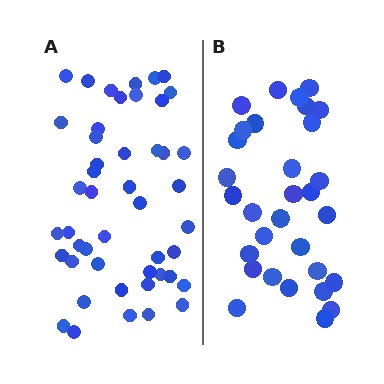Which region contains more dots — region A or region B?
Region A (the left region) has more dots.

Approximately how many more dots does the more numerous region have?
Region A has approximately 15 more dots than region B.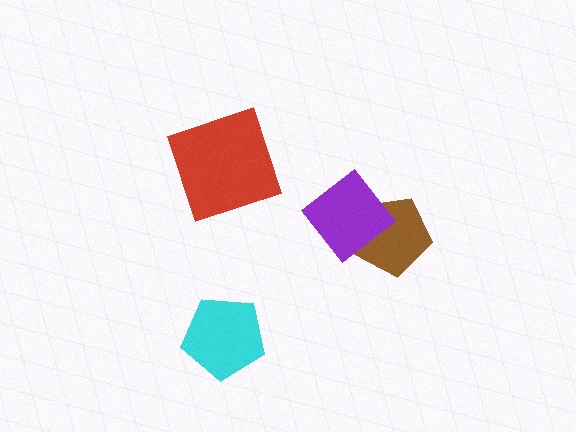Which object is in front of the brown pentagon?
The purple diamond is in front of the brown pentagon.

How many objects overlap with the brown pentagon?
1 object overlaps with the brown pentagon.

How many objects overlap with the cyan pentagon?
0 objects overlap with the cyan pentagon.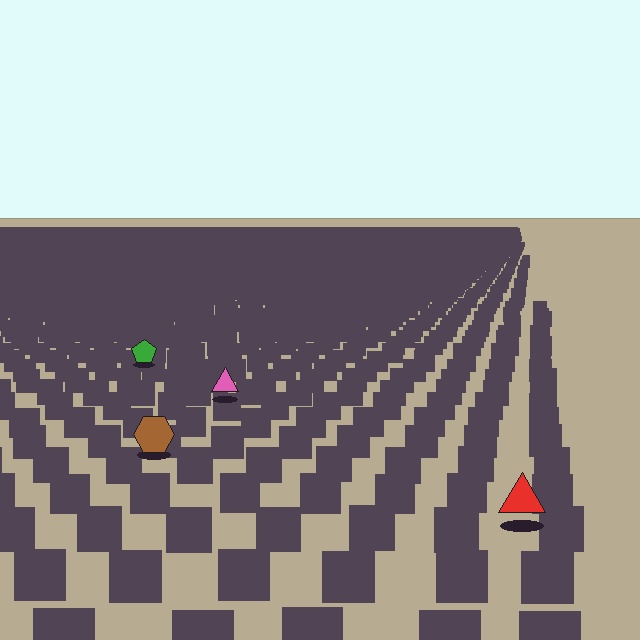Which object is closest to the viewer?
The red triangle is closest. The texture marks near it are larger and more spread out.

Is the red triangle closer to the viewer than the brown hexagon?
Yes. The red triangle is closer — you can tell from the texture gradient: the ground texture is coarser near it.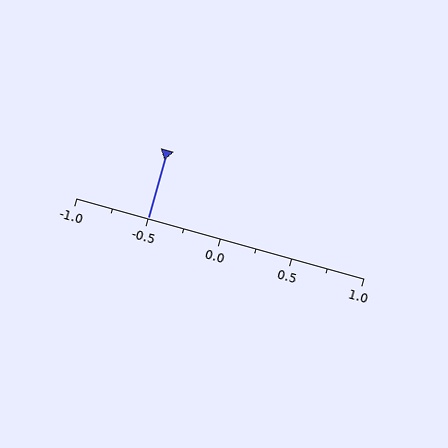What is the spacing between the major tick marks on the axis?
The major ticks are spaced 0.5 apart.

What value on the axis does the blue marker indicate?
The marker indicates approximately -0.5.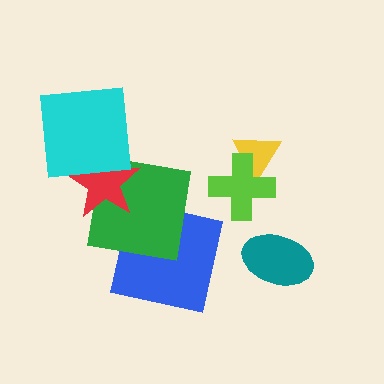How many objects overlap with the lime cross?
1 object overlaps with the lime cross.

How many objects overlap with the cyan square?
1 object overlaps with the cyan square.